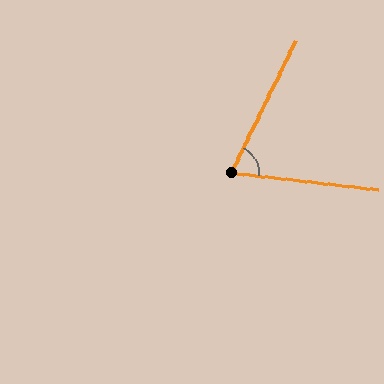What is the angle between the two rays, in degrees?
Approximately 70 degrees.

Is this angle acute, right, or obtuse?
It is acute.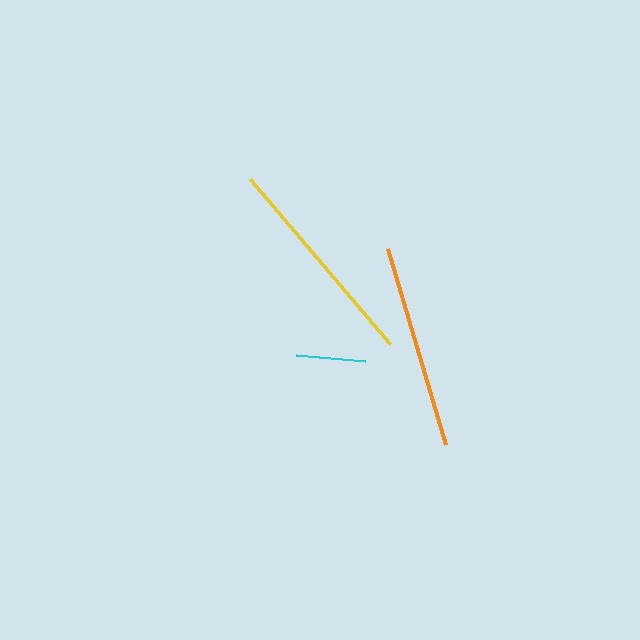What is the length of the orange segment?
The orange segment is approximately 205 pixels long.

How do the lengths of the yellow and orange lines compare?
The yellow and orange lines are approximately the same length.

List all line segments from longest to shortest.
From longest to shortest: yellow, orange, cyan.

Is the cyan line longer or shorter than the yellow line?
The yellow line is longer than the cyan line.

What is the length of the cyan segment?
The cyan segment is approximately 70 pixels long.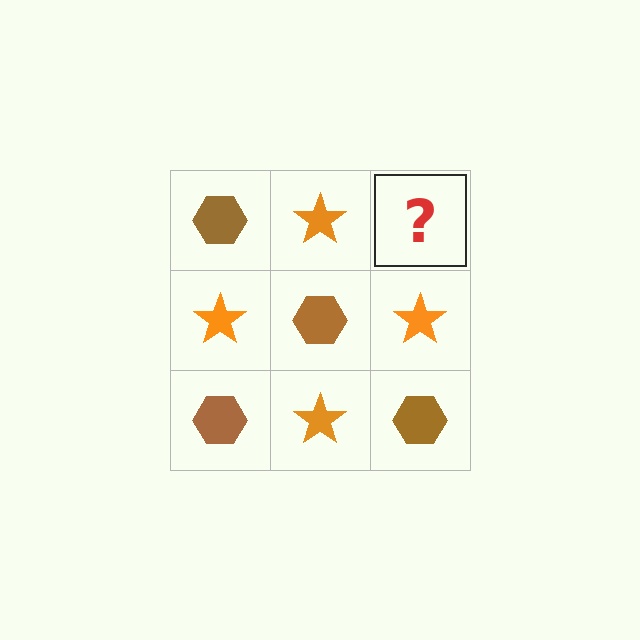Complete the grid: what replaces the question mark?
The question mark should be replaced with a brown hexagon.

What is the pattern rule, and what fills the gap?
The rule is that it alternates brown hexagon and orange star in a checkerboard pattern. The gap should be filled with a brown hexagon.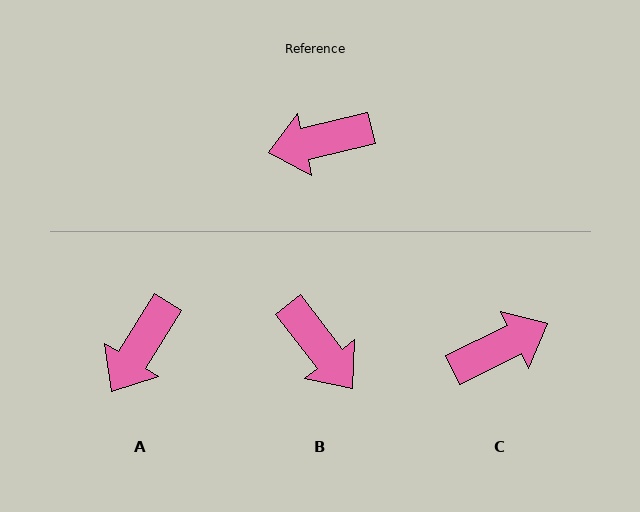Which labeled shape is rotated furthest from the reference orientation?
C, about 167 degrees away.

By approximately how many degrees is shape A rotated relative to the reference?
Approximately 45 degrees counter-clockwise.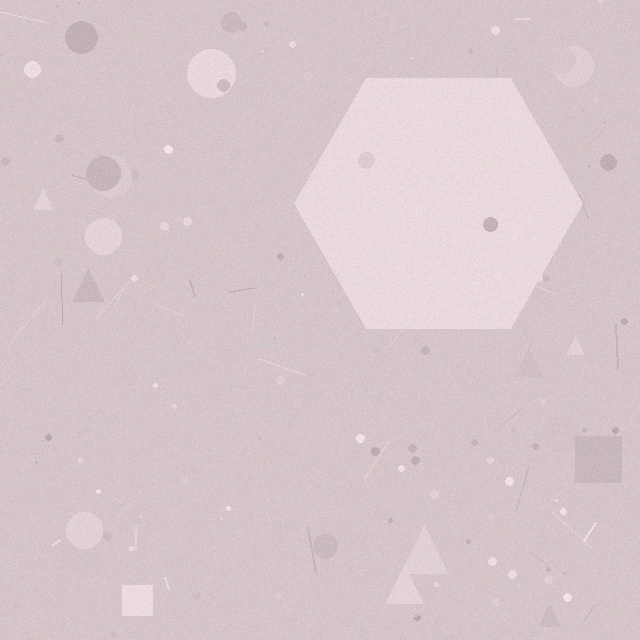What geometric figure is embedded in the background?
A hexagon is embedded in the background.